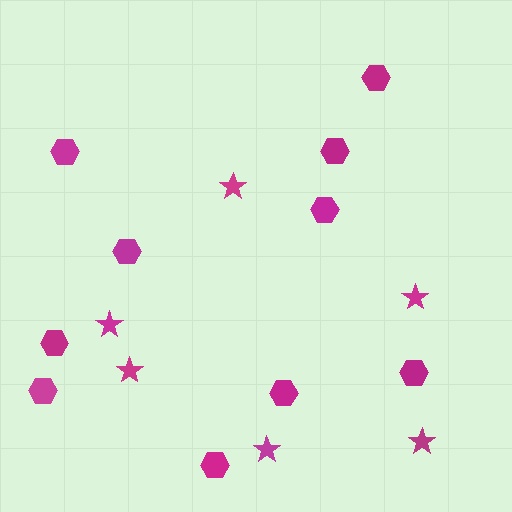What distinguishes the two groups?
There are 2 groups: one group of hexagons (10) and one group of stars (6).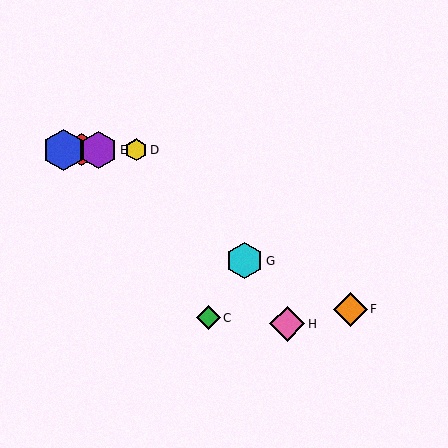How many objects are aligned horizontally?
4 objects (A, B, D, E) are aligned horizontally.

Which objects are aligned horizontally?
Objects A, B, D, E are aligned horizontally.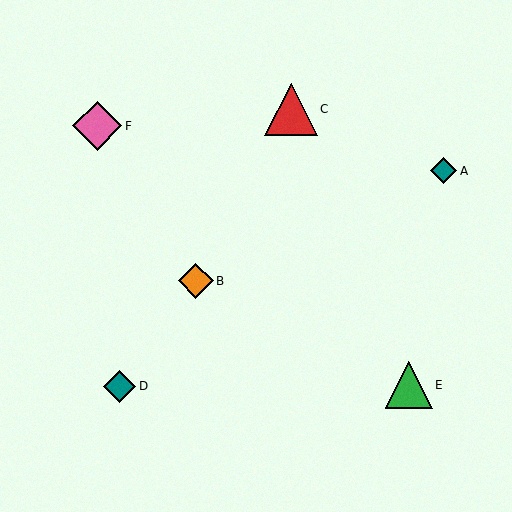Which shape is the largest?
The red triangle (labeled C) is the largest.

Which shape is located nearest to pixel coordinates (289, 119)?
The red triangle (labeled C) at (291, 109) is nearest to that location.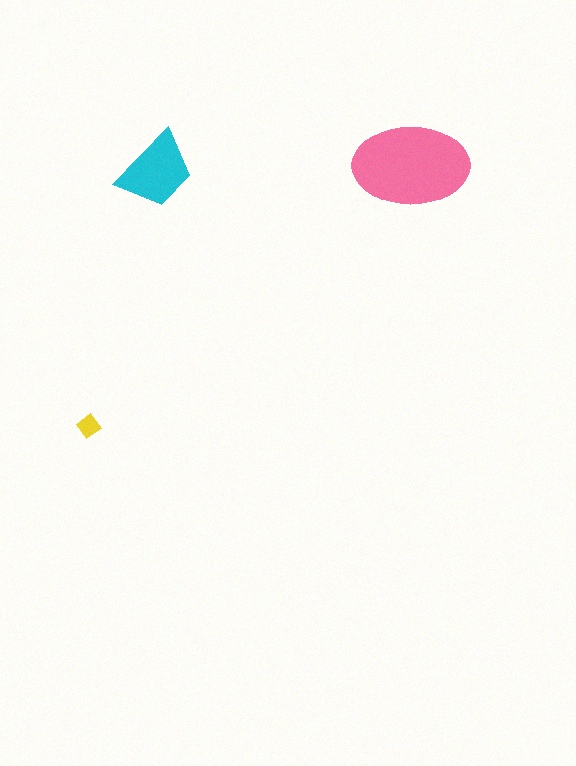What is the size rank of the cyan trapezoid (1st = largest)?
2nd.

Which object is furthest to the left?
The yellow diamond is leftmost.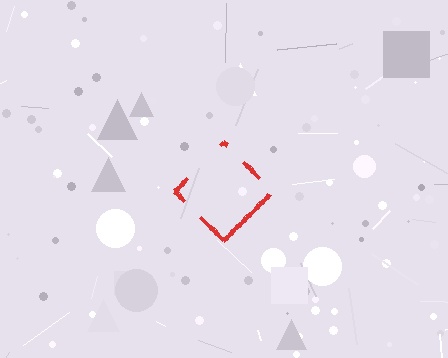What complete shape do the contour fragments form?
The contour fragments form a diamond.